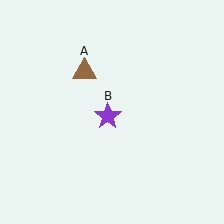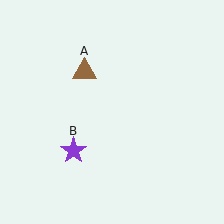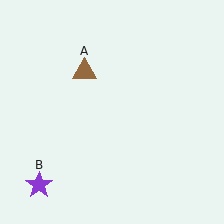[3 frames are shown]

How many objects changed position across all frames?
1 object changed position: purple star (object B).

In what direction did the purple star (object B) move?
The purple star (object B) moved down and to the left.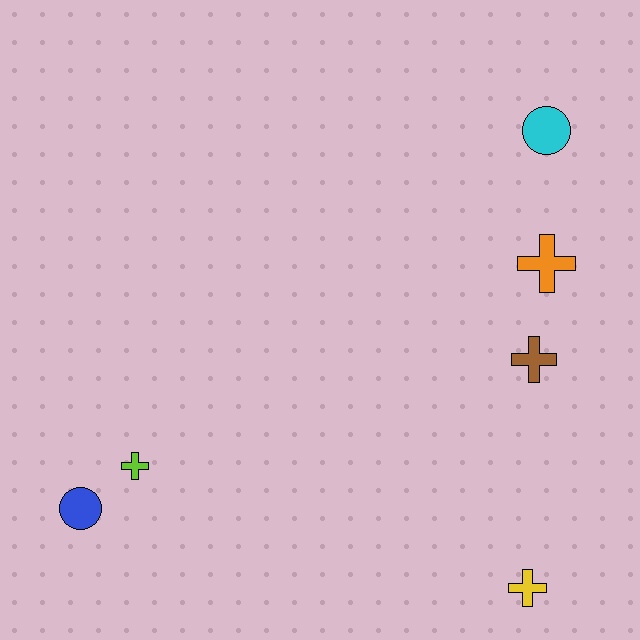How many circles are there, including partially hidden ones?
There are 2 circles.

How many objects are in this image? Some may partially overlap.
There are 6 objects.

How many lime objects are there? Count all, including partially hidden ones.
There is 1 lime object.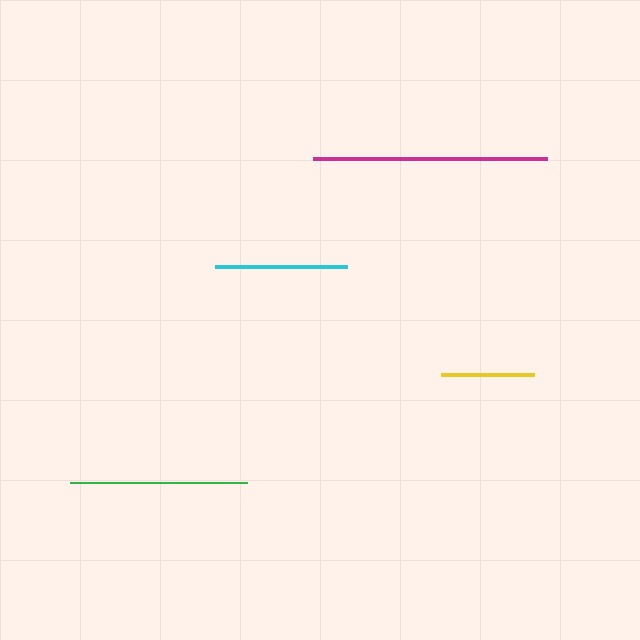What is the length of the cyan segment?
The cyan segment is approximately 132 pixels long.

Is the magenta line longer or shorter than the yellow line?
The magenta line is longer than the yellow line.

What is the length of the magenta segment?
The magenta segment is approximately 233 pixels long.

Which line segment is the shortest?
The yellow line is the shortest at approximately 93 pixels.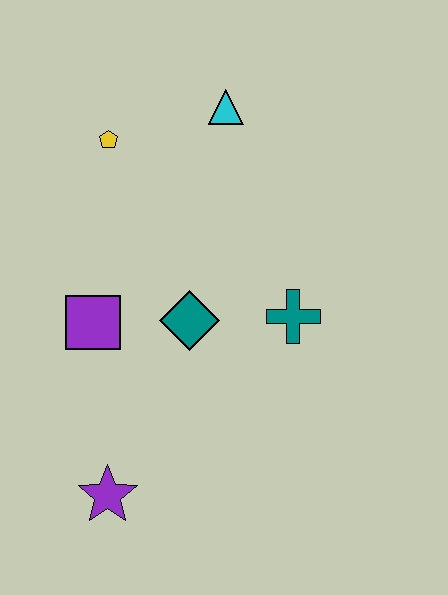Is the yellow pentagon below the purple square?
No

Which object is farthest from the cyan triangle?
The purple star is farthest from the cyan triangle.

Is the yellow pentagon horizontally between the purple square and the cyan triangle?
Yes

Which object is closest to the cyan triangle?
The yellow pentagon is closest to the cyan triangle.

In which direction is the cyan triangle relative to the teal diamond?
The cyan triangle is above the teal diamond.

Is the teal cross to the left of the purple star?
No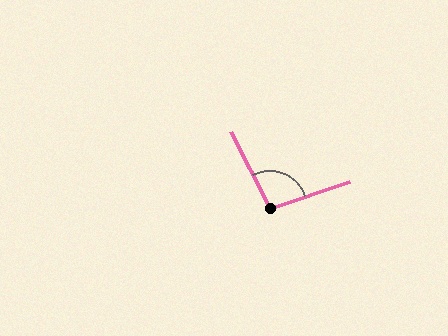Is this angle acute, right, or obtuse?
It is obtuse.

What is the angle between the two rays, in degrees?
Approximately 99 degrees.